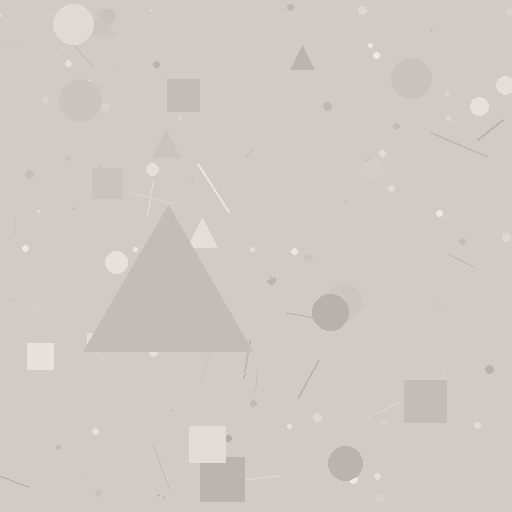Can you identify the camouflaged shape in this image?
The camouflaged shape is a triangle.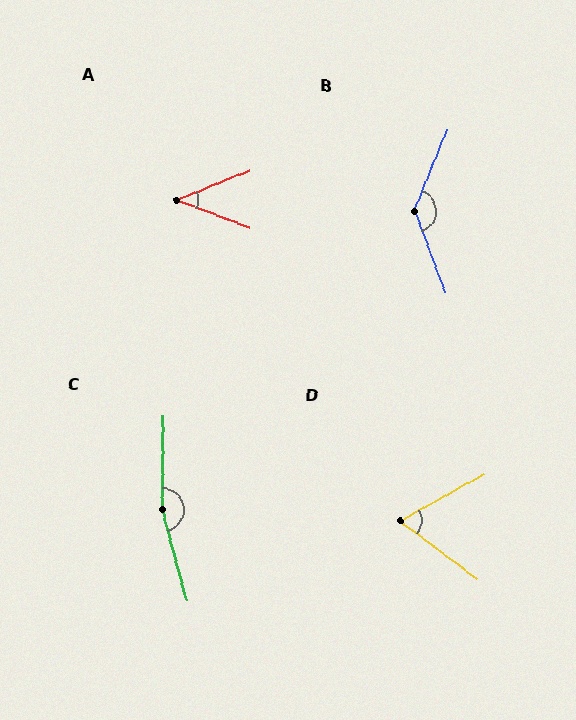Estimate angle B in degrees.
Approximately 137 degrees.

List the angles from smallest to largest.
A (43°), D (66°), B (137°), C (164°).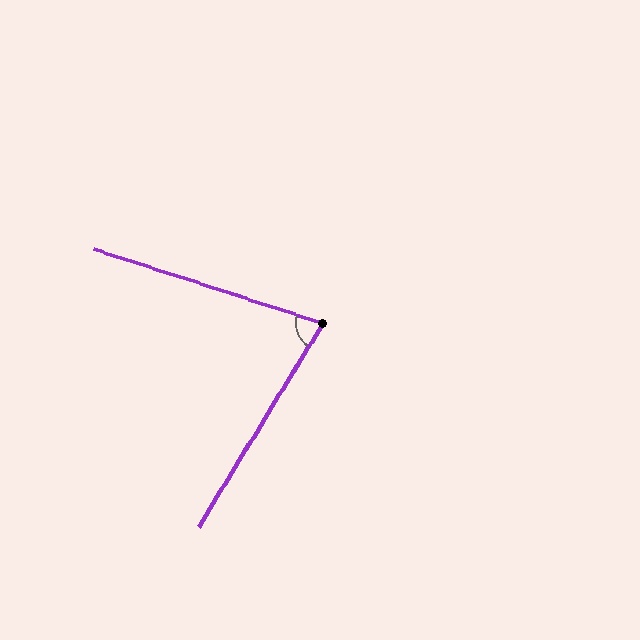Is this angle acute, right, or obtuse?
It is acute.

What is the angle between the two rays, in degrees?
Approximately 77 degrees.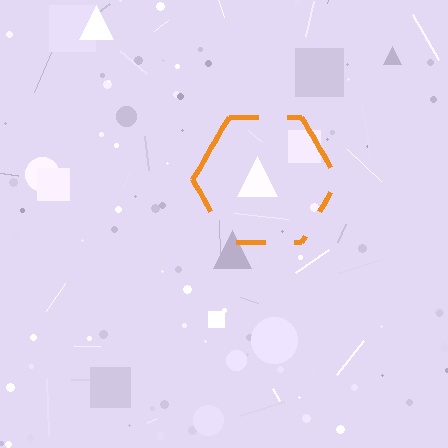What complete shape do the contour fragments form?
The contour fragments form a hexagon.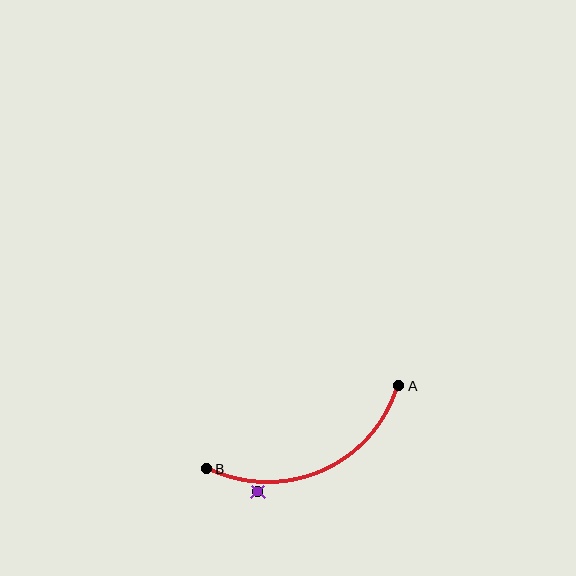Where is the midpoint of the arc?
The arc midpoint is the point on the curve farthest from the straight line joining A and B. It sits below that line.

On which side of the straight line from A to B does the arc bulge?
The arc bulges below the straight line connecting A and B.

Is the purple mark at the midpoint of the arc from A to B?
No — the purple mark does not lie on the arc at all. It sits slightly outside the curve.